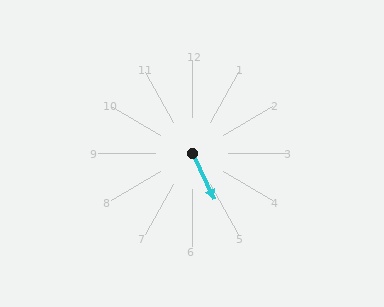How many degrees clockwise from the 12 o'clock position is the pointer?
Approximately 154 degrees.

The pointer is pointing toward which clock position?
Roughly 5 o'clock.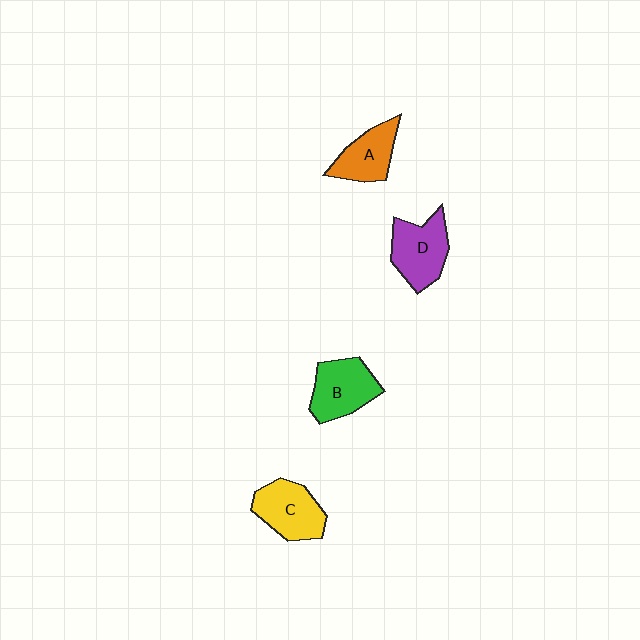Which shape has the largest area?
Shape D (purple).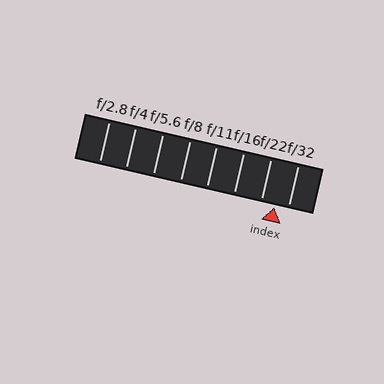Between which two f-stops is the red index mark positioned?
The index mark is between f/22 and f/32.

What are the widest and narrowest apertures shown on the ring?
The widest aperture shown is f/2.8 and the narrowest is f/32.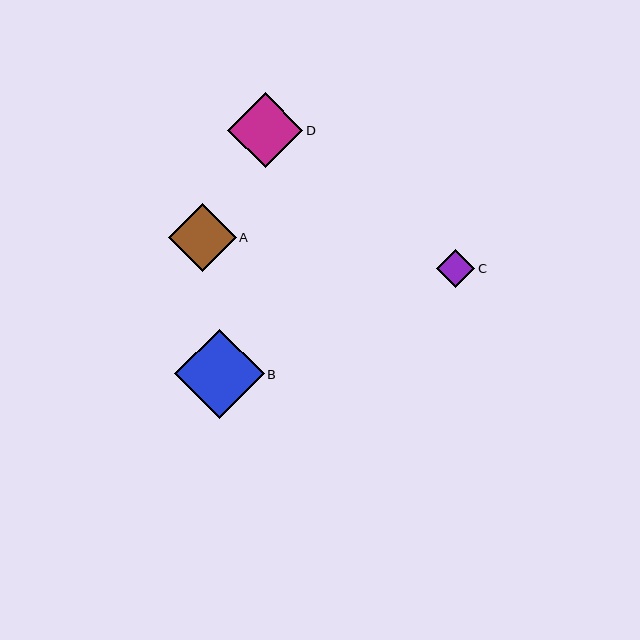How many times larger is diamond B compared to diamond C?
Diamond B is approximately 2.4 times the size of diamond C.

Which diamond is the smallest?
Diamond C is the smallest with a size of approximately 38 pixels.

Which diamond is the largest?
Diamond B is the largest with a size of approximately 90 pixels.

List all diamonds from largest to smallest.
From largest to smallest: B, D, A, C.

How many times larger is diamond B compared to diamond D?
Diamond B is approximately 1.2 times the size of diamond D.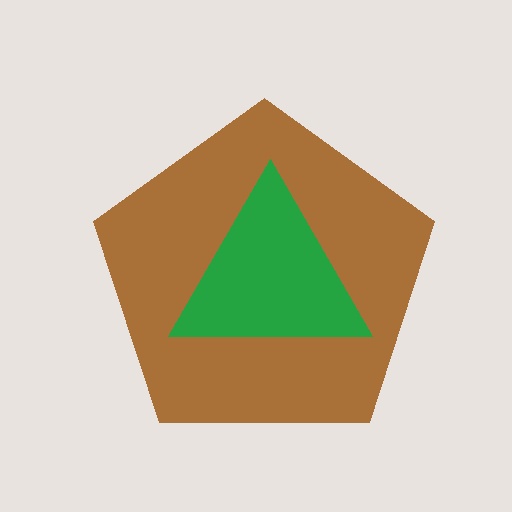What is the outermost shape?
The brown pentagon.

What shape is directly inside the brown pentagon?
The green triangle.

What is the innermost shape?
The green triangle.